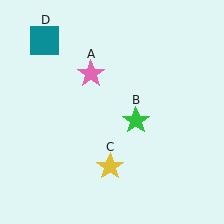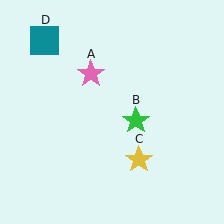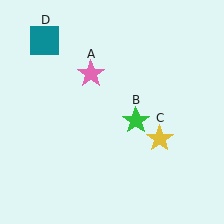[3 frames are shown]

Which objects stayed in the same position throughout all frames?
Pink star (object A) and green star (object B) and teal square (object D) remained stationary.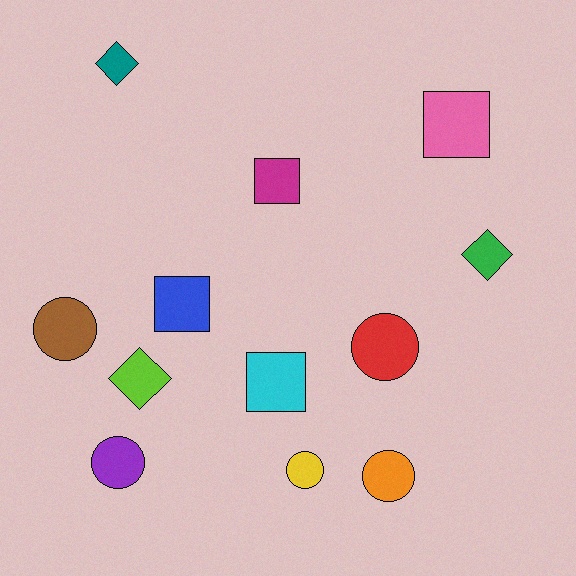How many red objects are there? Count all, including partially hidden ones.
There is 1 red object.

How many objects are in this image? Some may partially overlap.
There are 12 objects.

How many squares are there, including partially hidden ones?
There are 4 squares.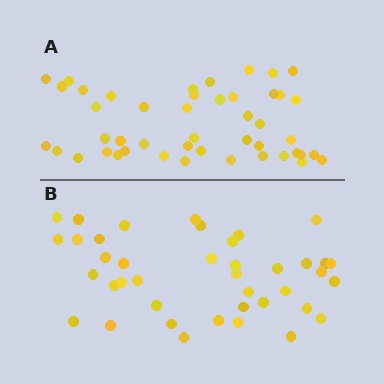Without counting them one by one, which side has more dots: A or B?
Region A (the top region) has more dots.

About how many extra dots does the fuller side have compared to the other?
Region A has about 6 more dots than region B.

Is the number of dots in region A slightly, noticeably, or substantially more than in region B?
Region A has only slightly more — the two regions are fairly close. The ratio is roughly 1.1 to 1.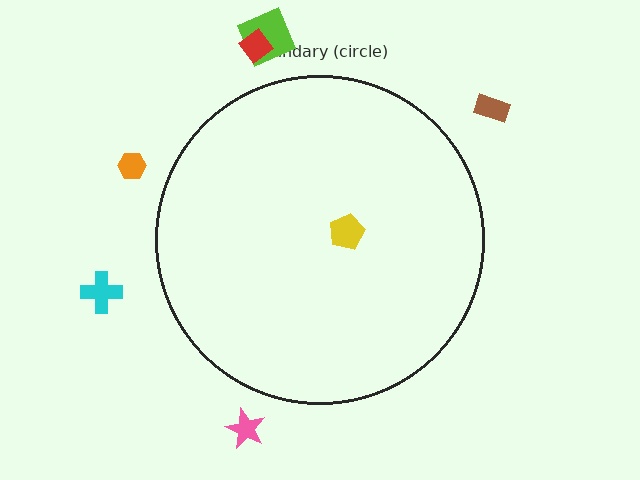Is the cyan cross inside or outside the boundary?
Outside.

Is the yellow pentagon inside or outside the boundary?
Inside.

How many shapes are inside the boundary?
1 inside, 6 outside.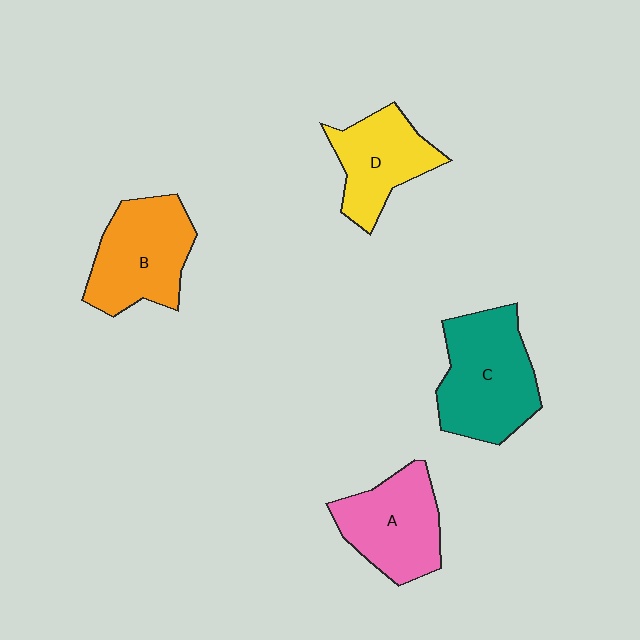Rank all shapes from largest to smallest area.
From largest to smallest: C (teal), B (orange), A (pink), D (yellow).